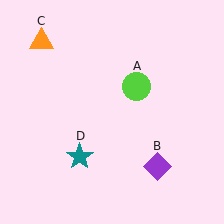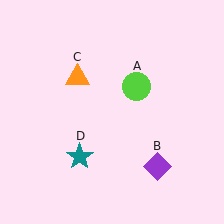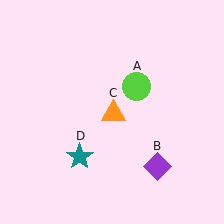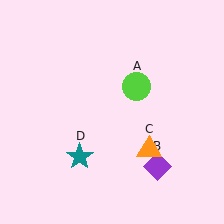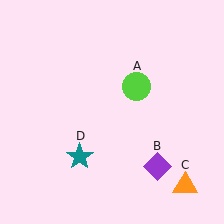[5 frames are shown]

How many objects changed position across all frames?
1 object changed position: orange triangle (object C).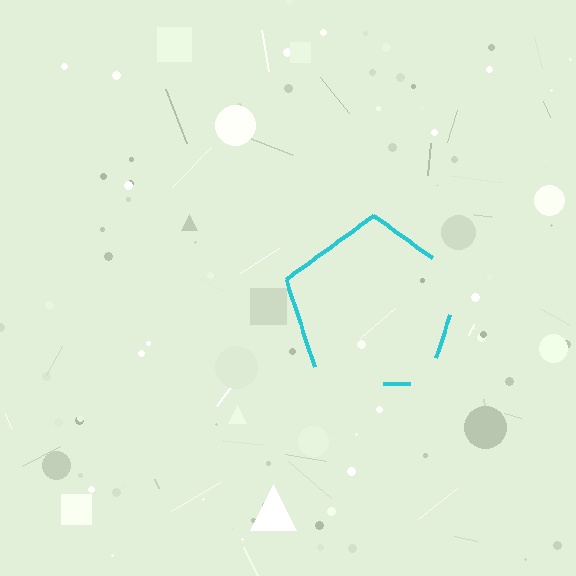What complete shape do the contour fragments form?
The contour fragments form a pentagon.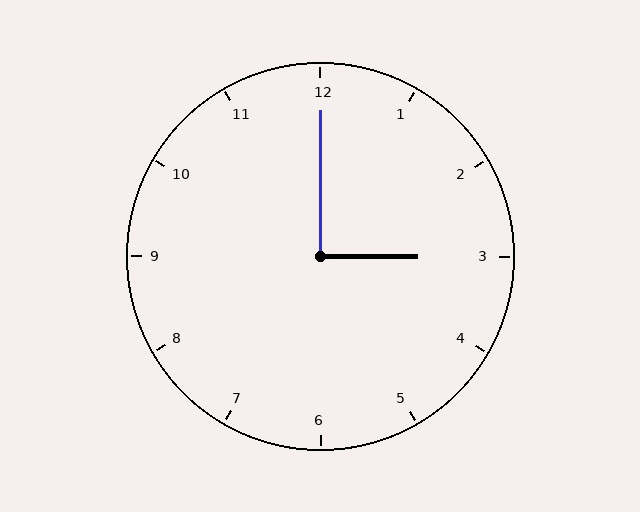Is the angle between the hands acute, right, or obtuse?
It is right.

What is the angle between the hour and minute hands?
Approximately 90 degrees.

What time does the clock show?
3:00.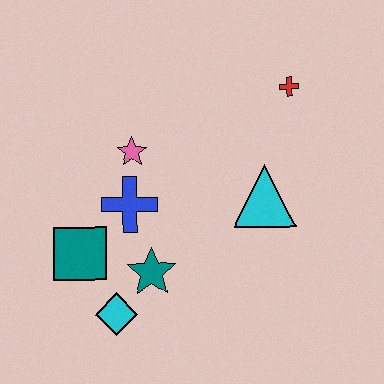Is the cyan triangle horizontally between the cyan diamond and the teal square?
No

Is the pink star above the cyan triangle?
Yes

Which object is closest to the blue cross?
The pink star is closest to the blue cross.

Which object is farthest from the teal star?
The red cross is farthest from the teal star.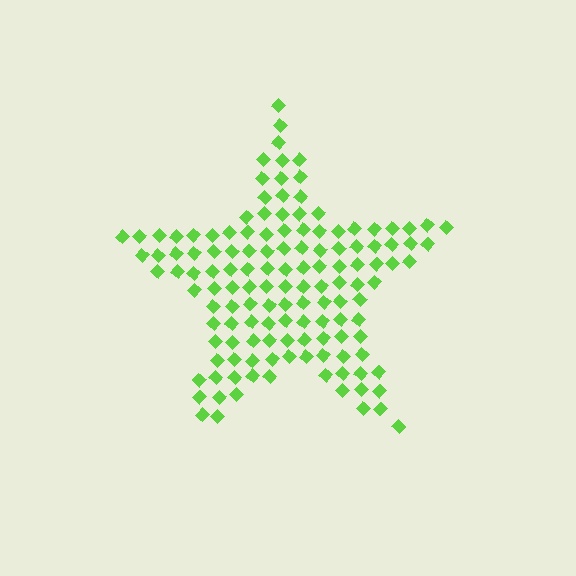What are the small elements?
The small elements are diamonds.